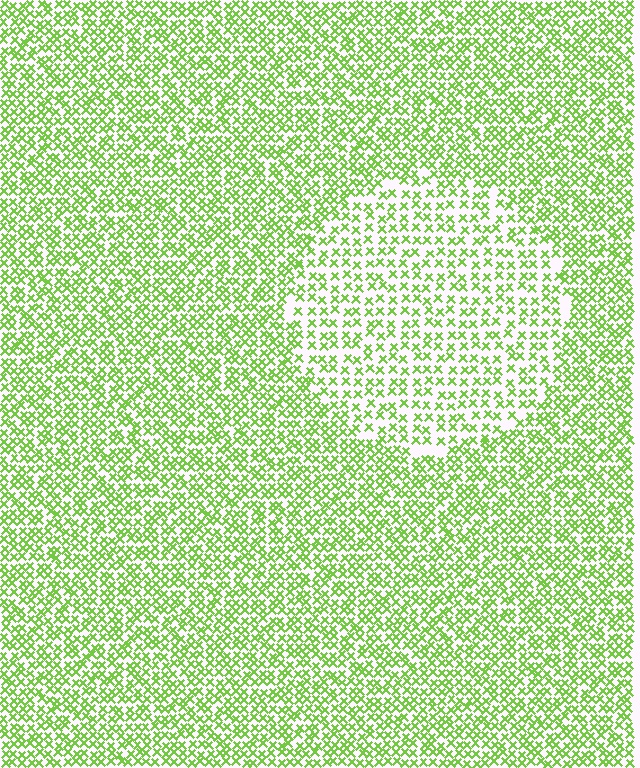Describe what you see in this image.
The image contains small lime elements arranged at two different densities. A circle-shaped region is visible where the elements are less densely packed than the surrounding area.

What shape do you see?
I see a circle.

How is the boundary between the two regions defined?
The boundary is defined by a change in element density (approximately 1.7x ratio). All elements are the same color, size, and shape.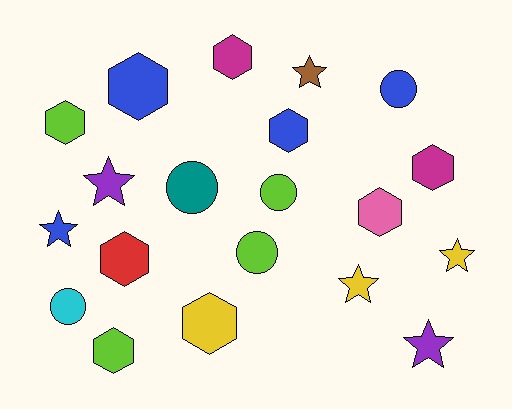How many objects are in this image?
There are 20 objects.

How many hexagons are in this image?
There are 9 hexagons.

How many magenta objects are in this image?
There are 2 magenta objects.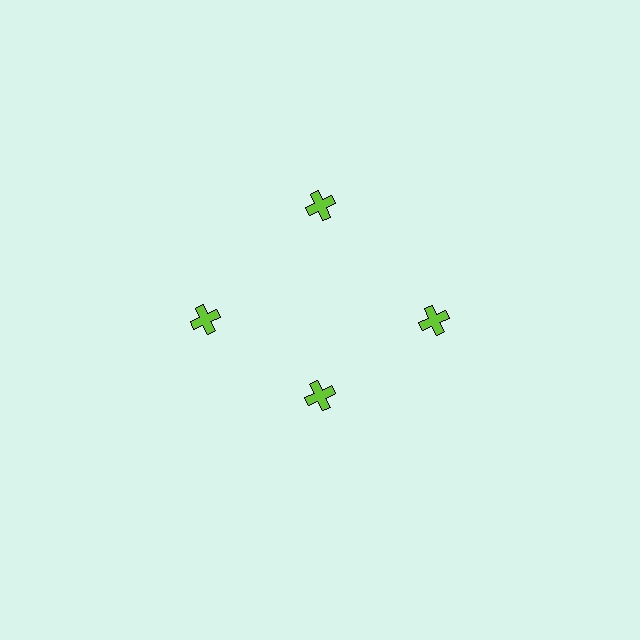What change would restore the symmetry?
The symmetry would be restored by moving it outward, back onto the ring so that all 4 crosses sit at equal angles and equal distance from the center.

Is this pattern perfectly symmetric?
No. The 4 lime crosses are arranged in a ring, but one element near the 6 o'clock position is pulled inward toward the center, breaking the 4-fold rotational symmetry.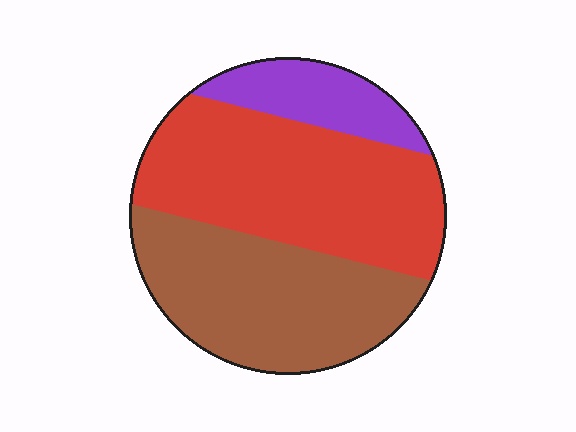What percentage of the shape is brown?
Brown covers around 40% of the shape.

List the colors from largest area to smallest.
From largest to smallest: red, brown, purple.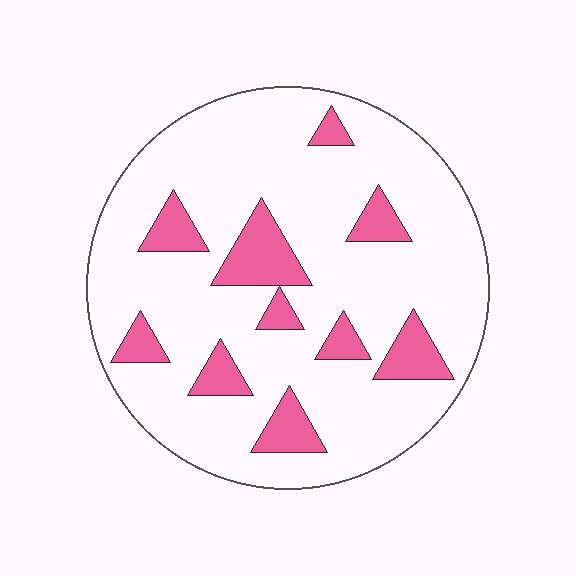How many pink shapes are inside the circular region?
10.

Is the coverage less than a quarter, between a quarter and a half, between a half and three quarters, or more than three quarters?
Less than a quarter.